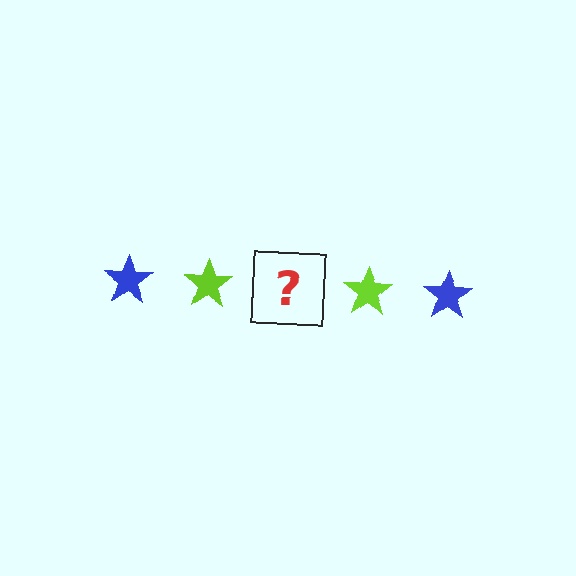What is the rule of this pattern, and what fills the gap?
The rule is that the pattern cycles through blue, lime stars. The gap should be filled with a blue star.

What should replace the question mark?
The question mark should be replaced with a blue star.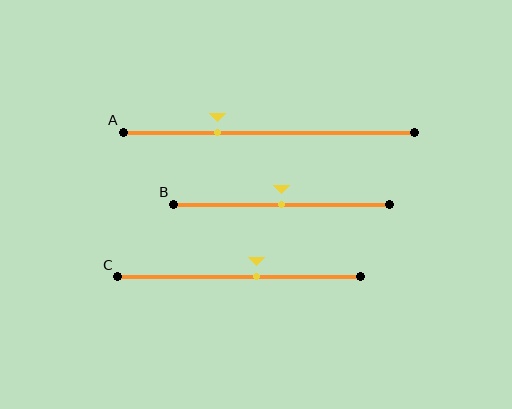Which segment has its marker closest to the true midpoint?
Segment B has its marker closest to the true midpoint.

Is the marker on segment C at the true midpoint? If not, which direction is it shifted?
No, the marker on segment C is shifted to the right by about 7% of the segment length.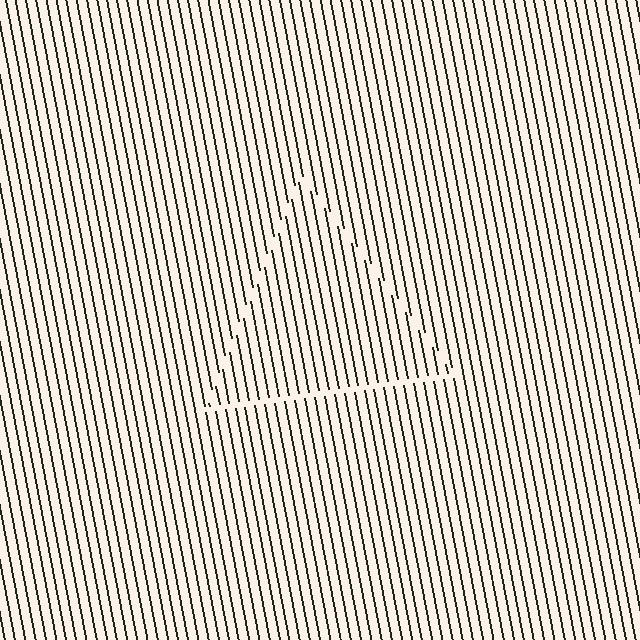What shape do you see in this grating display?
An illusory triangle. The interior of the shape contains the same grating, shifted by half a period — the contour is defined by the phase discontinuity where line-ends from the inner and outer gratings abut.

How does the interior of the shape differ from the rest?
The interior of the shape contains the same grating, shifted by half a period — the contour is defined by the phase discontinuity where line-ends from the inner and outer gratings abut.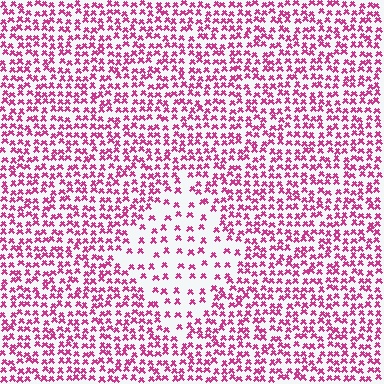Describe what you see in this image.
The image contains small magenta elements arranged at two different densities. A diamond-shaped region is visible where the elements are less densely packed than the surrounding area.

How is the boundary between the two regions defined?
The boundary is defined by a change in element density (approximately 2.3x ratio). All elements are the same color, size, and shape.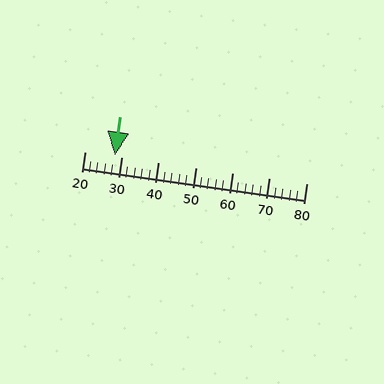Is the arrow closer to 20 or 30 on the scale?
The arrow is closer to 30.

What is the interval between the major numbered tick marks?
The major tick marks are spaced 10 units apart.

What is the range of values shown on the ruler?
The ruler shows values from 20 to 80.